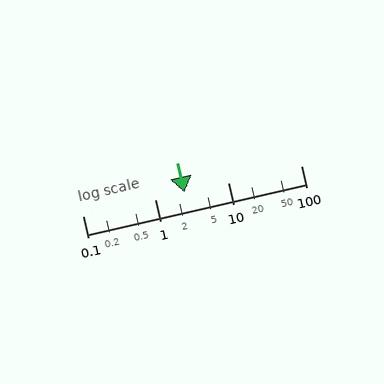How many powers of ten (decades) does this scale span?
The scale spans 3 decades, from 0.1 to 100.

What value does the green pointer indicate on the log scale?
The pointer indicates approximately 2.5.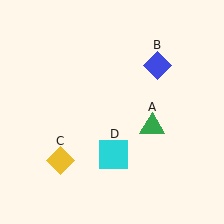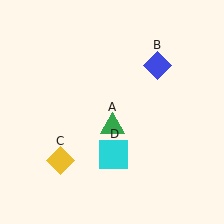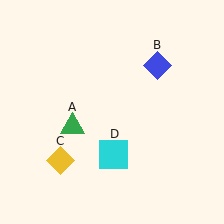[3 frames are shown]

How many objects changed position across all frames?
1 object changed position: green triangle (object A).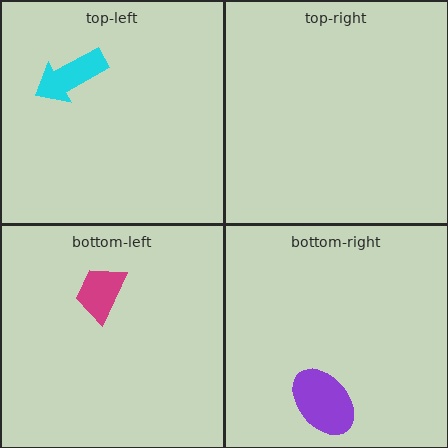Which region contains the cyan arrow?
The top-left region.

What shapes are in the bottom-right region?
The purple ellipse.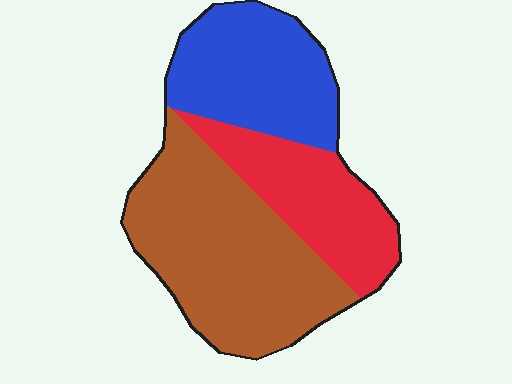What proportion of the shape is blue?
Blue covers roughly 30% of the shape.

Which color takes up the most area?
Brown, at roughly 45%.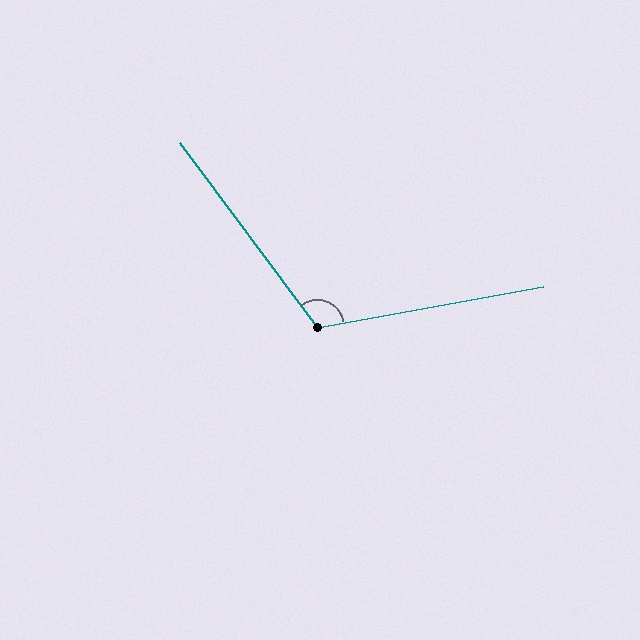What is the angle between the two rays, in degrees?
Approximately 117 degrees.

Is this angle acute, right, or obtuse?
It is obtuse.